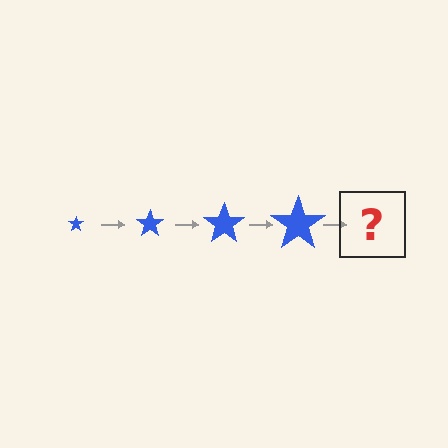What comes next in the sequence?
The next element should be a blue star, larger than the previous one.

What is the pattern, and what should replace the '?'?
The pattern is that the star gets progressively larger each step. The '?' should be a blue star, larger than the previous one.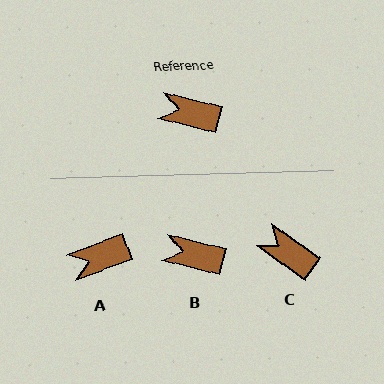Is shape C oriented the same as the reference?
No, it is off by about 20 degrees.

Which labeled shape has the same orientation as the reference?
B.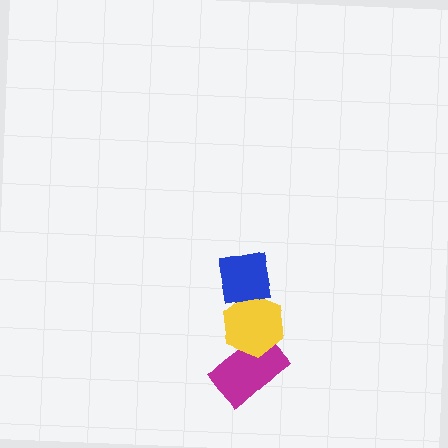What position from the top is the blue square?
The blue square is 1st from the top.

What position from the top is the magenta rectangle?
The magenta rectangle is 3rd from the top.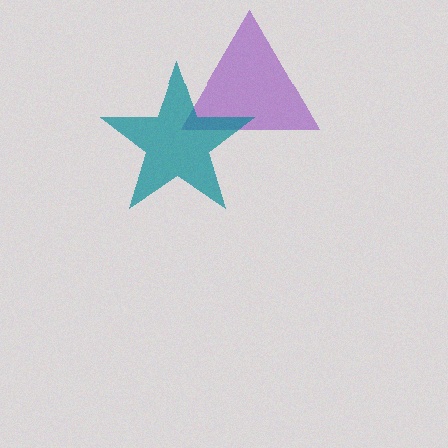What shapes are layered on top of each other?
The layered shapes are: a purple triangle, a teal star.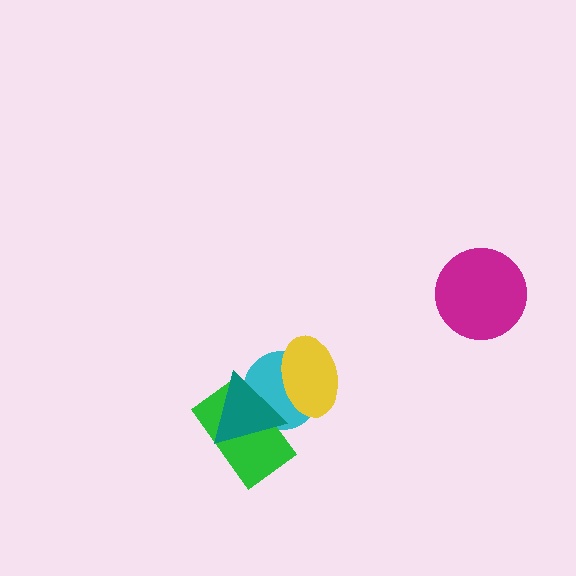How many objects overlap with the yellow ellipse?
2 objects overlap with the yellow ellipse.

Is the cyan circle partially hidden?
Yes, it is partially covered by another shape.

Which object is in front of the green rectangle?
The teal triangle is in front of the green rectangle.